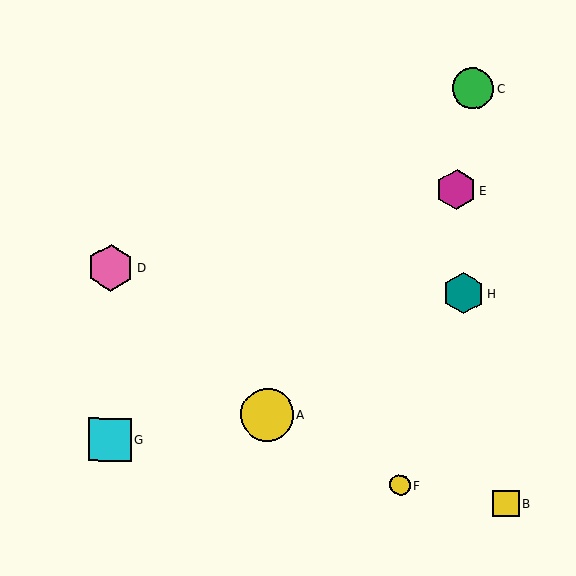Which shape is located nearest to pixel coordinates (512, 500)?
The yellow square (labeled B) at (506, 503) is nearest to that location.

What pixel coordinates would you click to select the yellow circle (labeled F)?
Click at (400, 485) to select the yellow circle F.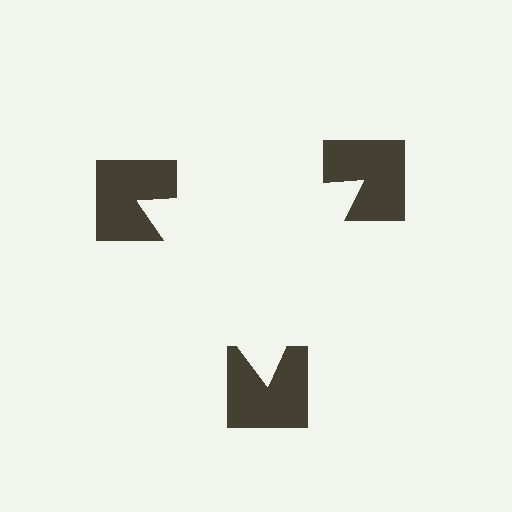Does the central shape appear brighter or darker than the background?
It typically appears slightly brighter than the background, even though no actual brightness change is drawn.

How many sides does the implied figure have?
3 sides.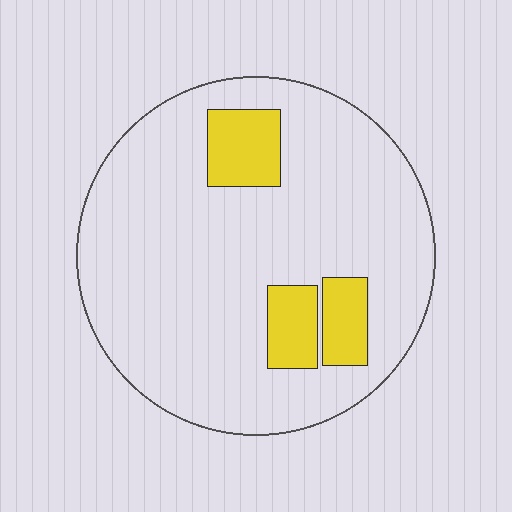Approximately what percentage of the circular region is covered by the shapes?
Approximately 15%.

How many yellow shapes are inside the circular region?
3.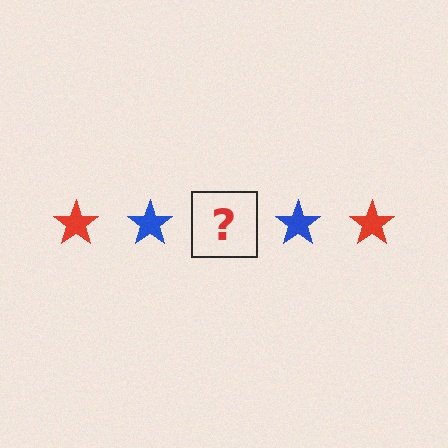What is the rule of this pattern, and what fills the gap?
The rule is that the pattern cycles through red, blue stars. The gap should be filled with a red star.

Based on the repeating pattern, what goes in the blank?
The blank should be a red star.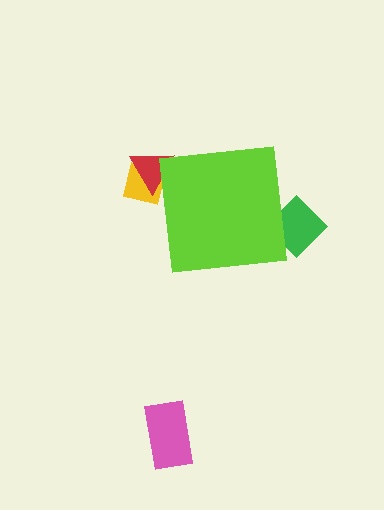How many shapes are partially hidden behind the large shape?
3 shapes are partially hidden.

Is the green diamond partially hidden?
Yes, the green diamond is partially hidden behind the lime square.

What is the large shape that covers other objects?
A lime square.